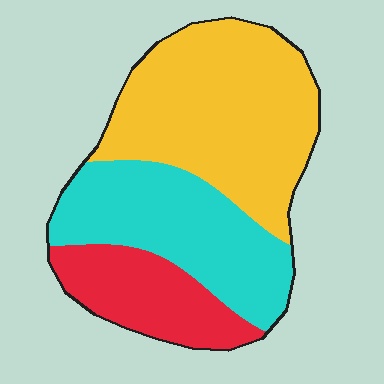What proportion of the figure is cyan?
Cyan covers roughly 35% of the figure.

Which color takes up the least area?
Red, at roughly 20%.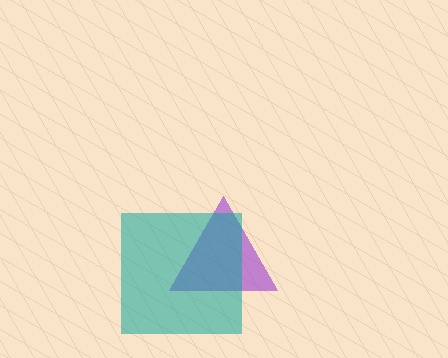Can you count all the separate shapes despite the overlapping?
Yes, there are 2 separate shapes.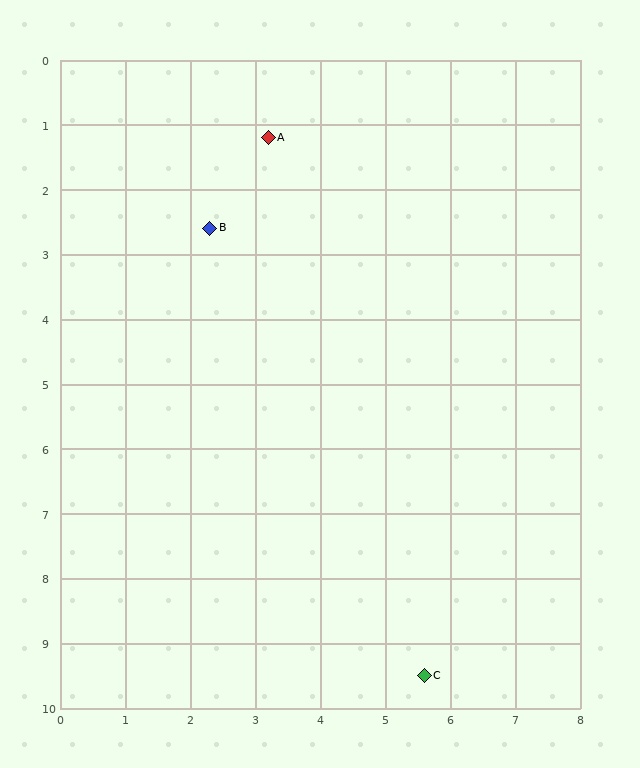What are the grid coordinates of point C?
Point C is at approximately (5.6, 9.5).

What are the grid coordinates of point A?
Point A is at approximately (3.2, 1.2).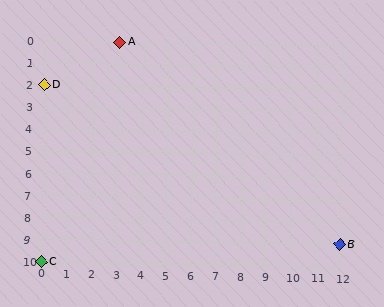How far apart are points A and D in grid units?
Points A and D are 3 columns and 2 rows apart (about 3.6 grid units diagonally).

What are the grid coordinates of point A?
Point A is at grid coordinates (3, 0).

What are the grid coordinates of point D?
Point D is at grid coordinates (0, 2).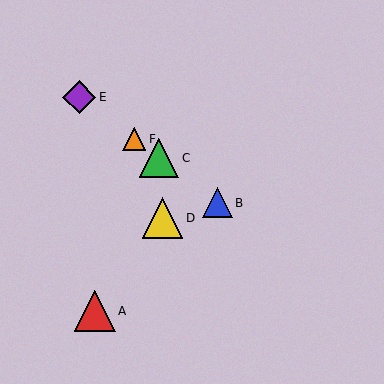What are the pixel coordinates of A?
Object A is at (95, 311).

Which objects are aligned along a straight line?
Objects B, C, E, F are aligned along a straight line.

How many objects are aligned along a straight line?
4 objects (B, C, E, F) are aligned along a straight line.